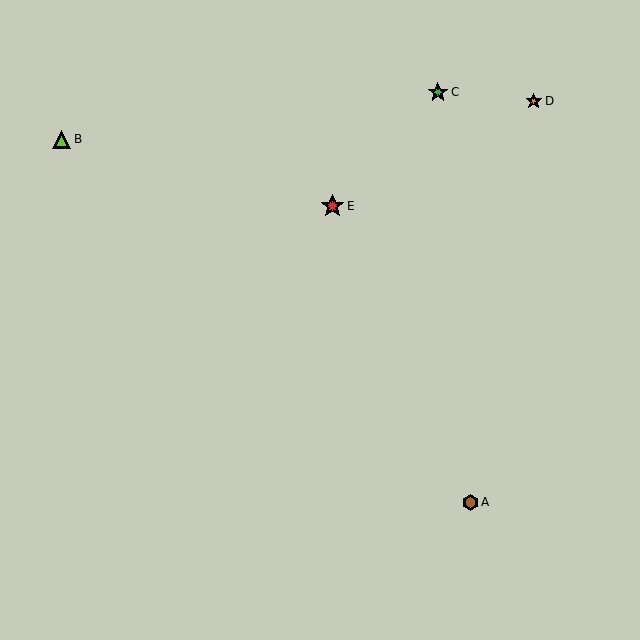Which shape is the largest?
The red star (labeled E) is the largest.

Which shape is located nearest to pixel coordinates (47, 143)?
The lime triangle (labeled B) at (61, 139) is nearest to that location.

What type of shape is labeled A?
Shape A is a brown hexagon.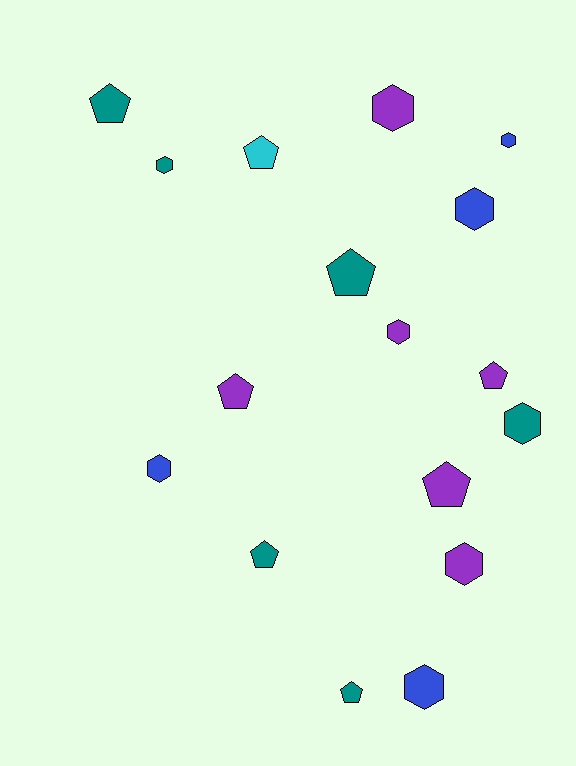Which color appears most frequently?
Teal, with 6 objects.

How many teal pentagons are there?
There are 4 teal pentagons.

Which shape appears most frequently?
Hexagon, with 9 objects.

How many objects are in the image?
There are 17 objects.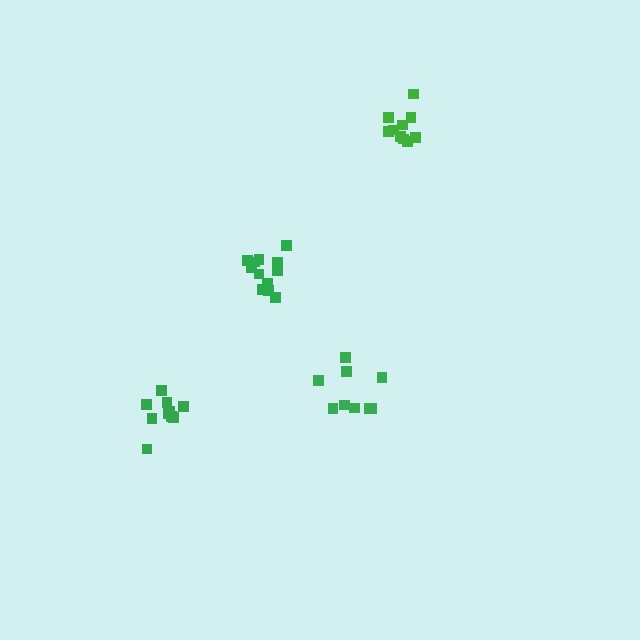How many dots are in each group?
Group 1: 10 dots, Group 2: 10 dots, Group 3: 12 dots, Group 4: 9 dots (41 total).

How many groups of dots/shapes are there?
There are 4 groups.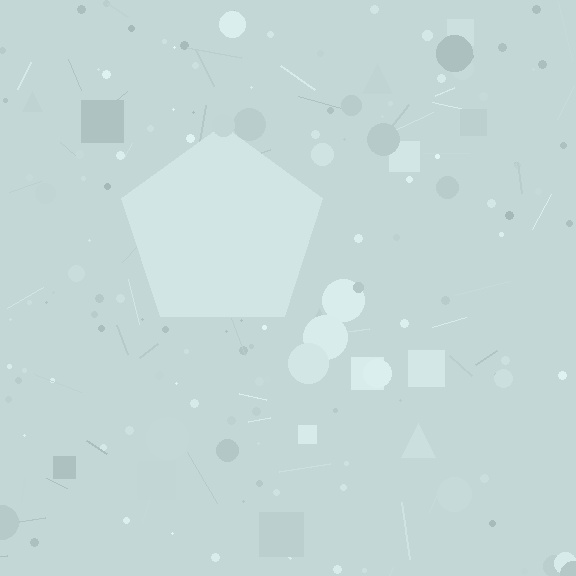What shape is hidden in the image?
A pentagon is hidden in the image.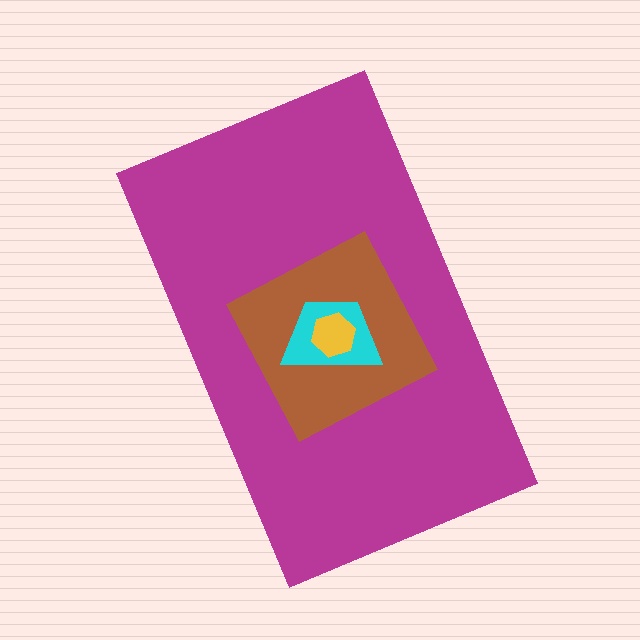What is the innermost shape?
The yellow hexagon.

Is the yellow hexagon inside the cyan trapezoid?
Yes.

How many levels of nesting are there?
4.